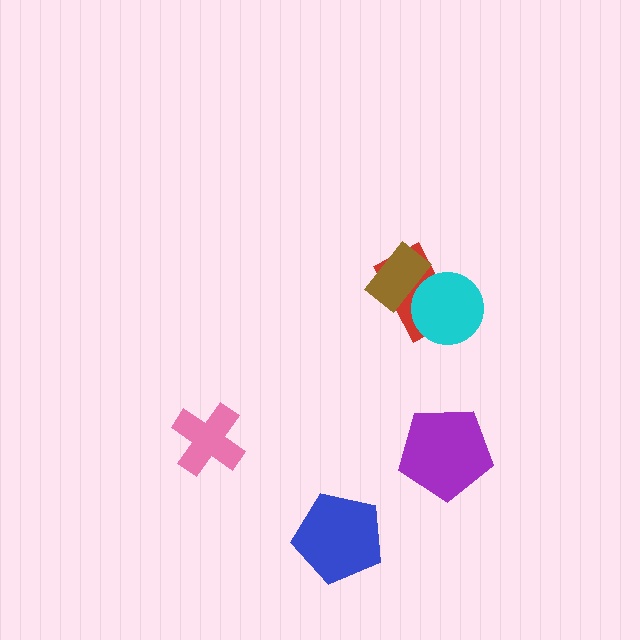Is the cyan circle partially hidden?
No, no other shape covers it.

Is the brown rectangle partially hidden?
Yes, it is partially covered by another shape.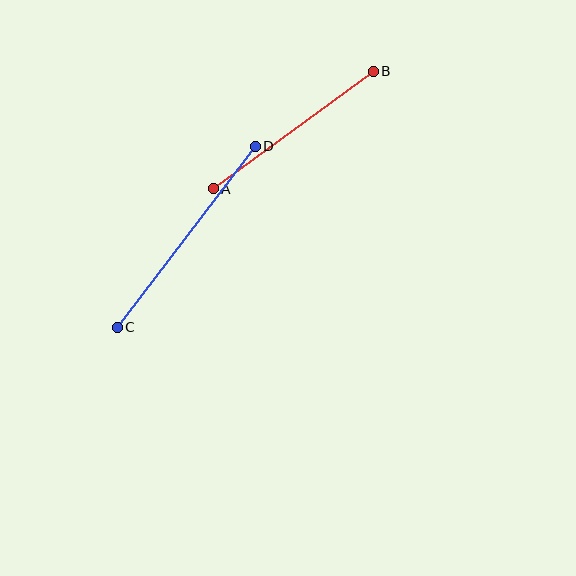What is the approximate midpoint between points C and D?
The midpoint is at approximately (186, 237) pixels.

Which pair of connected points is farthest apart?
Points C and D are farthest apart.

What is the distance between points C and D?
The distance is approximately 228 pixels.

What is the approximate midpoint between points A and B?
The midpoint is at approximately (293, 130) pixels.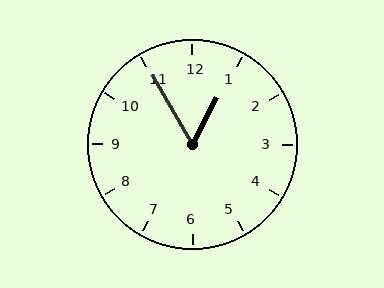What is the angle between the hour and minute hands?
Approximately 58 degrees.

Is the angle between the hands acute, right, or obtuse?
It is acute.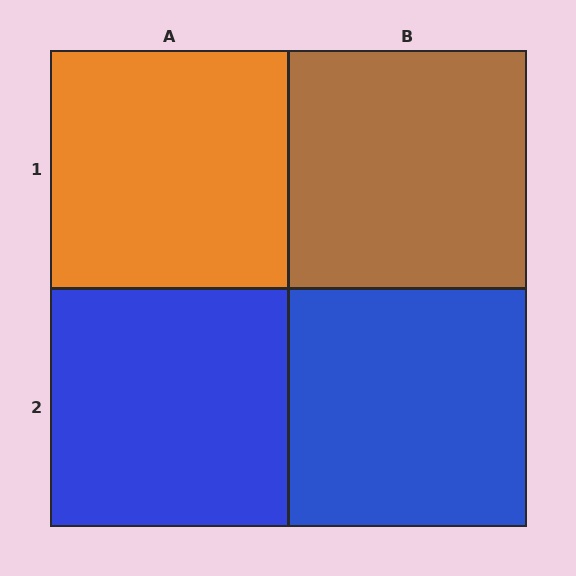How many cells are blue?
2 cells are blue.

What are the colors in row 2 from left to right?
Blue, blue.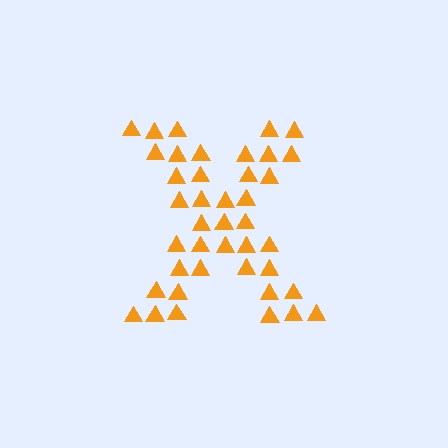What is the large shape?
The large shape is the letter X.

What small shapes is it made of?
It is made of small triangles.